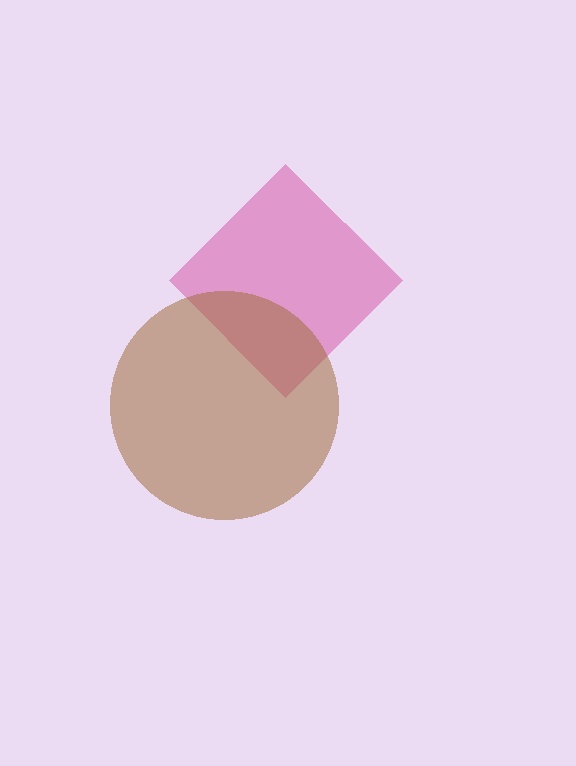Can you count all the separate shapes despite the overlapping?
Yes, there are 2 separate shapes.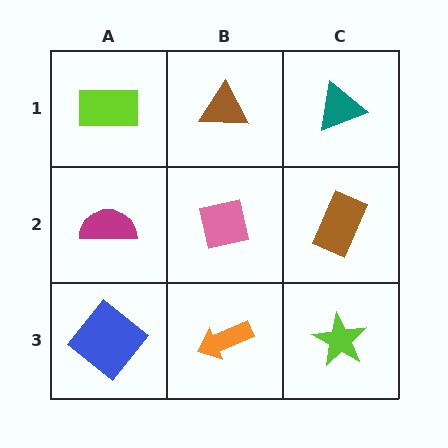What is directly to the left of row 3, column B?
A blue diamond.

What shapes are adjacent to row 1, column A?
A magenta semicircle (row 2, column A), a brown triangle (row 1, column B).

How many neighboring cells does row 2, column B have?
4.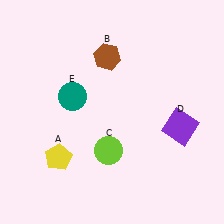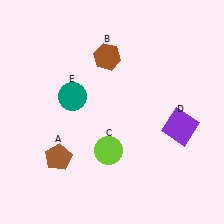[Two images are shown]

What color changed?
The pentagon (A) changed from yellow in Image 1 to brown in Image 2.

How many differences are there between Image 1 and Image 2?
There is 1 difference between the two images.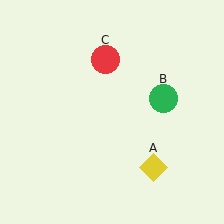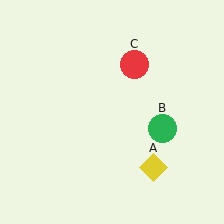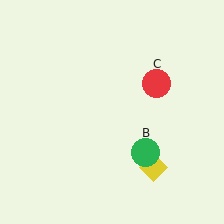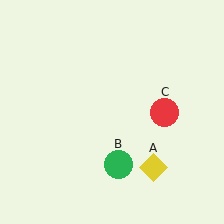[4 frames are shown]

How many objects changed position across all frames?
2 objects changed position: green circle (object B), red circle (object C).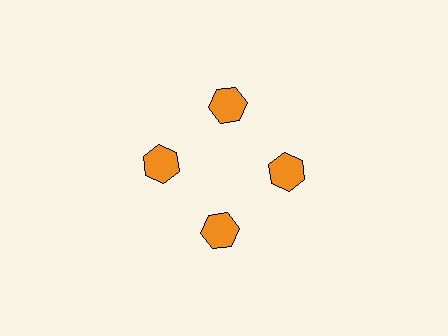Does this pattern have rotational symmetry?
Yes, this pattern has 4-fold rotational symmetry. It looks the same after rotating 90 degrees around the center.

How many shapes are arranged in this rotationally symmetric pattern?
There are 4 shapes, arranged in 4 groups of 1.